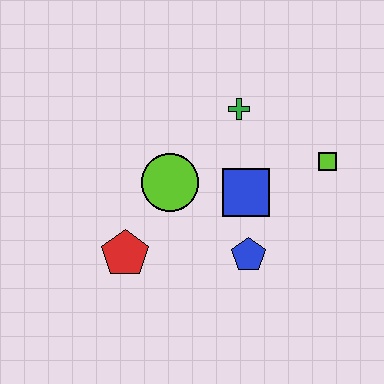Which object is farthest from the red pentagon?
The lime square is farthest from the red pentagon.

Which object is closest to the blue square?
The blue pentagon is closest to the blue square.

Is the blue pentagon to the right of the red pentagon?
Yes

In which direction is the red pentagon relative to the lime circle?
The red pentagon is below the lime circle.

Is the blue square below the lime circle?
Yes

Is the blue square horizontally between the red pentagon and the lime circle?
No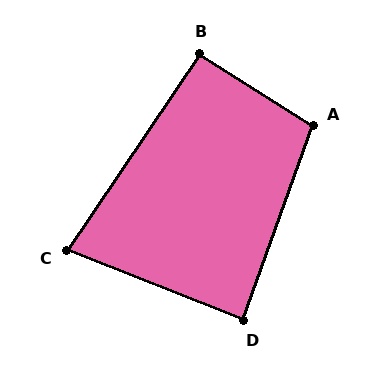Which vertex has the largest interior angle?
A, at approximately 102 degrees.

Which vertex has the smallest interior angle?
C, at approximately 78 degrees.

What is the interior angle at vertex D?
Approximately 88 degrees (approximately right).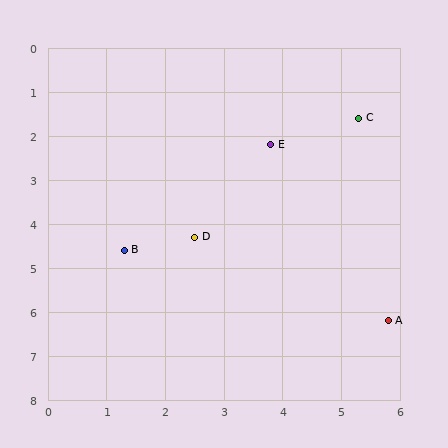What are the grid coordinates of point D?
Point D is at approximately (2.5, 4.3).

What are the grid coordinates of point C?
Point C is at approximately (5.3, 1.6).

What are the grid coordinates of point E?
Point E is at approximately (3.8, 2.2).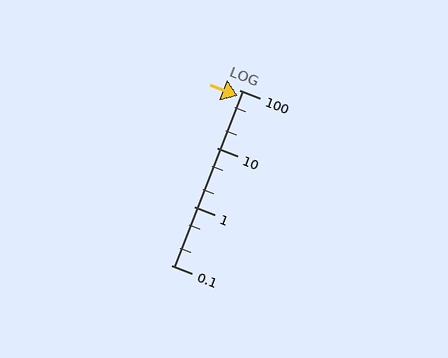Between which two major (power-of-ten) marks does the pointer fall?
The pointer is between 10 and 100.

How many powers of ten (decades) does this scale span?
The scale spans 3 decades, from 0.1 to 100.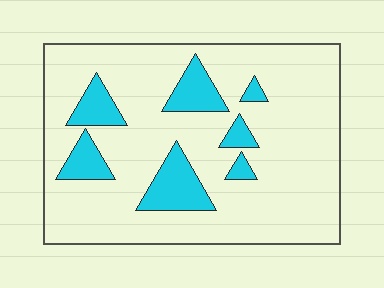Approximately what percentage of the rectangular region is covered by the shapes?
Approximately 15%.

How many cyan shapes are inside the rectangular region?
7.